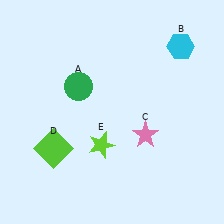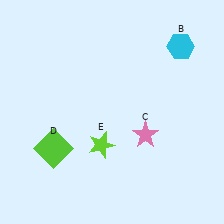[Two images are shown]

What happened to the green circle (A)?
The green circle (A) was removed in Image 2. It was in the top-left area of Image 1.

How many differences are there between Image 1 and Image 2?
There is 1 difference between the two images.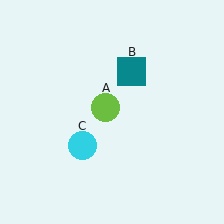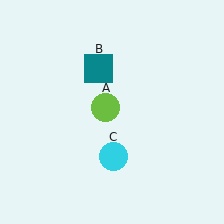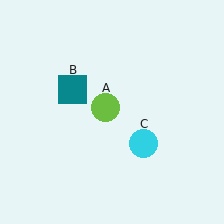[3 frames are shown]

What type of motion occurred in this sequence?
The teal square (object B), cyan circle (object C) rotated counterclockwise around the center of the scene.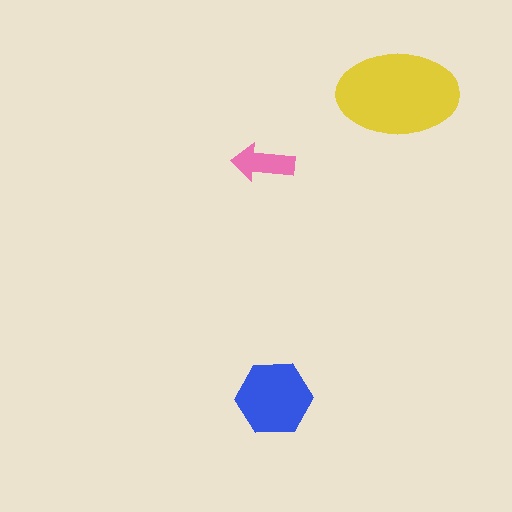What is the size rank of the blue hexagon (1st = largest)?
2nd.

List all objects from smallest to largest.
The pink arrow, the blue hexagon, the yellow ellipse.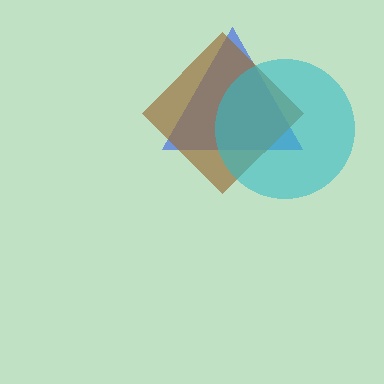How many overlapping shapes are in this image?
There are 3 overlapping shapes in the image.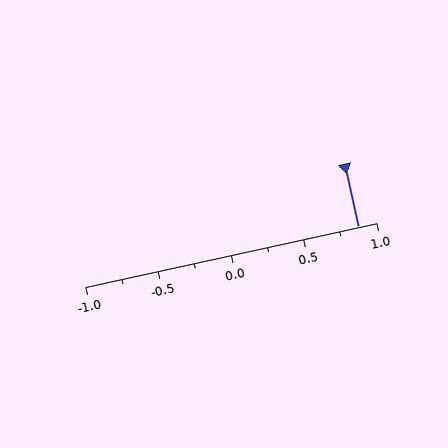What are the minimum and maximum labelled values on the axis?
The axis runs from -1.0 to 1.0.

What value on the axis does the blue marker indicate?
The marker indicates approximately 0.88.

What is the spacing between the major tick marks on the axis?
The major ticks are spaced 0.5 apart.